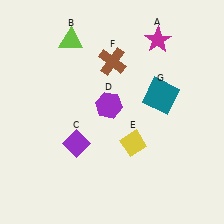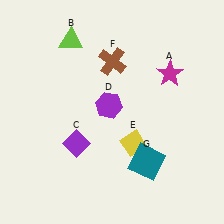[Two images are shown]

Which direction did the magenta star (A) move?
The magenta star (A) moved down.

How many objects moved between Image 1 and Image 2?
2 objects moved between the two images.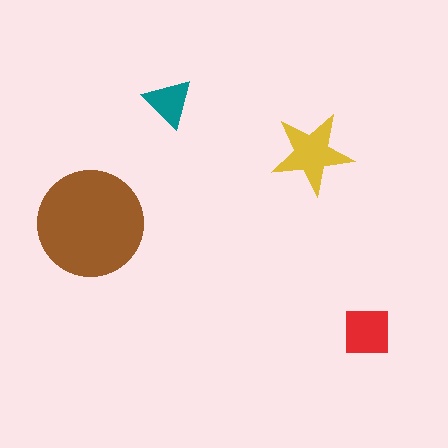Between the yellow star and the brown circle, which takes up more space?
The brown circle.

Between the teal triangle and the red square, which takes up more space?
The red square.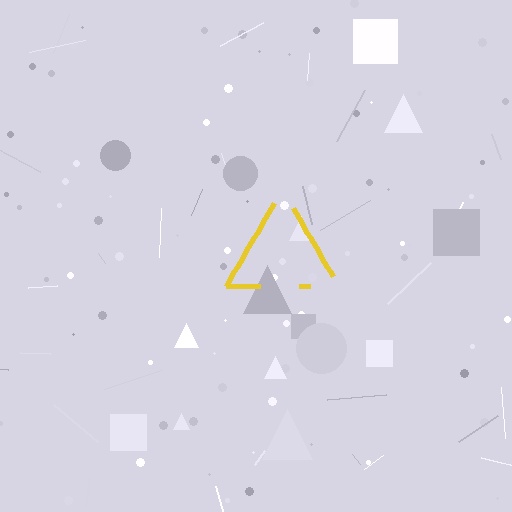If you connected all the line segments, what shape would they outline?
They would outline a triangle.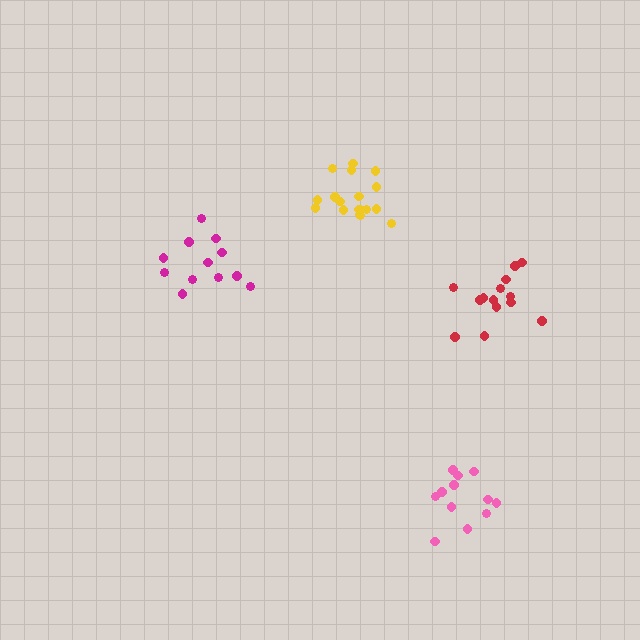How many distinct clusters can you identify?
There are 4 distinct clusters.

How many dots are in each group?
Group 1: 12 dots, Group 2: 12 dots, Group 3: 14 dots, Group 4: 18 dots (56 total).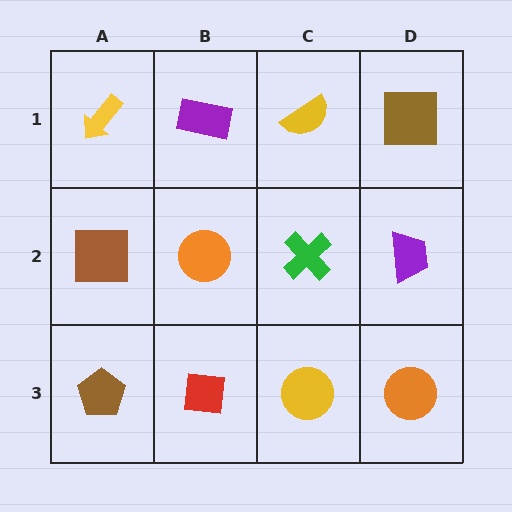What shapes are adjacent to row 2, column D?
A brown square (row 1, column D), an orange circle (row 3, column D), a green cross (row 2, column C).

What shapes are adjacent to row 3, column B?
An orange circle (row 2, column B), a brown pentagon (row 3, column A), a yellow circle (row 3, column C).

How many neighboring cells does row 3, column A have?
2.